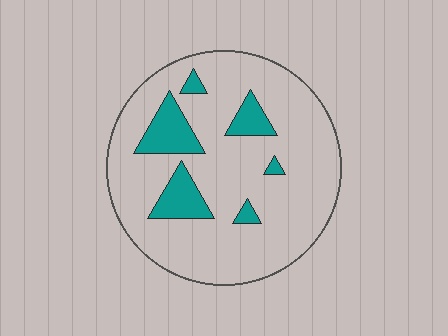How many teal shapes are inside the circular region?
6.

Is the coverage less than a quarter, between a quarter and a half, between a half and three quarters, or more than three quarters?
Less than a quarter.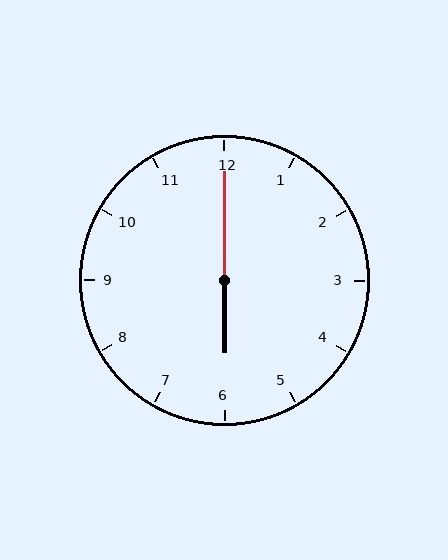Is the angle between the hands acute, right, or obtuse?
It is obtuse.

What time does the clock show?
6:00.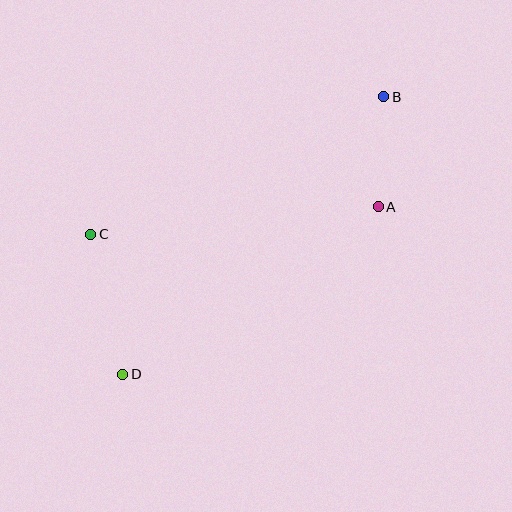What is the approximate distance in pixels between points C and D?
The distance between C and D is approximately 144 pixels.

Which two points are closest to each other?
Points A and B are closest to each other.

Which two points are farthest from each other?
Points B and D are farthest from each other.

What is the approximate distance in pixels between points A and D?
The distance between A and D is approximately 305 pixels.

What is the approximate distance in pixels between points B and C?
The distance between B and C is approximately 324 pixels.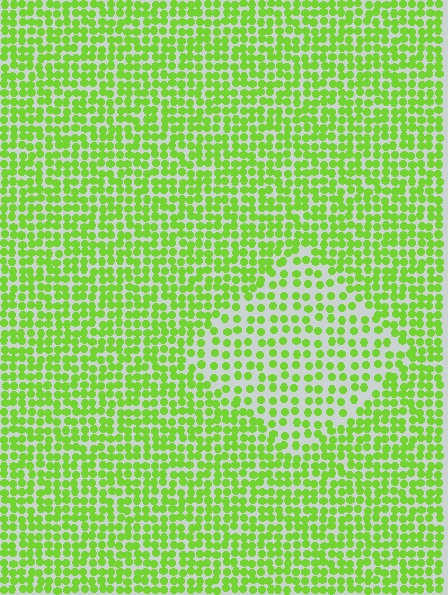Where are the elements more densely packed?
The elements are more densely packed outside the diamond boundary.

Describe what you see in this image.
The image contains small lime elements arranged at two different densities. A diamond-shaped region is visible where the elements are less densely packed than the surrounding area.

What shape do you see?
I see a diamond.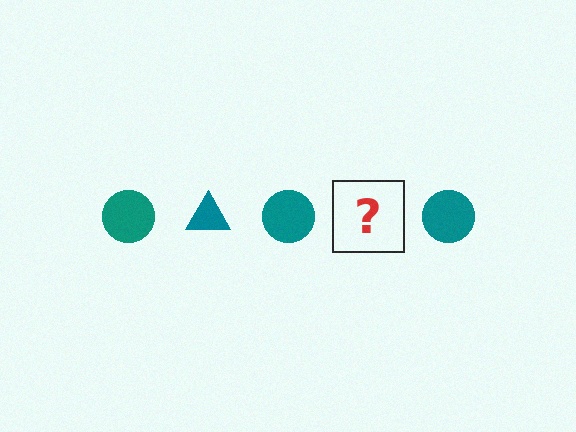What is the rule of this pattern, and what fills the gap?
The rule is that the pattern cycles through circle, triangle shapes in teal. The gap should be filled with a teal triangle.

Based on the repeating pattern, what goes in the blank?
The blank should be a teal triangle.